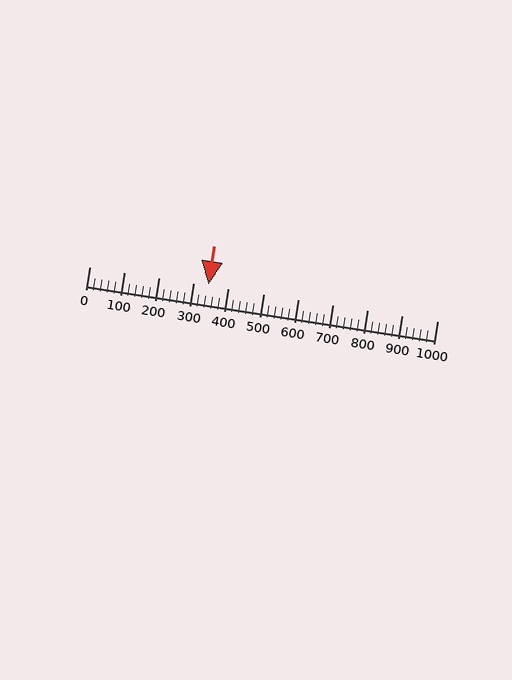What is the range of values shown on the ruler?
The ruler shows values from 0 to 1000.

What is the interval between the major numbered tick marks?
The major tick marks are spaced 100 units apart.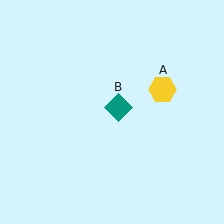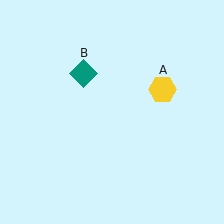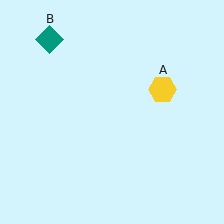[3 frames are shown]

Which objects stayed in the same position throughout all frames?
Yellow hexagon (object A) remained stationary.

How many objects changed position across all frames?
1 object changed position: teal diamond (object B).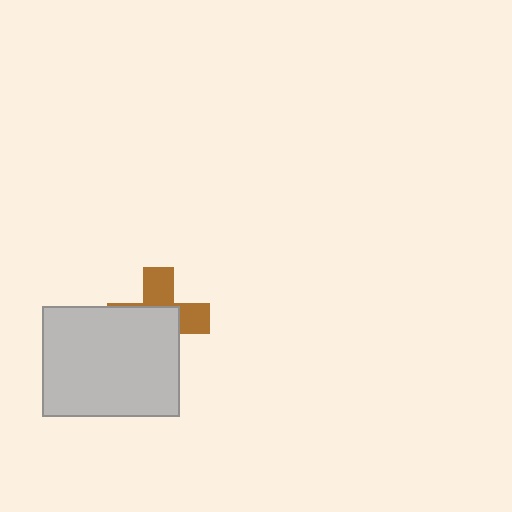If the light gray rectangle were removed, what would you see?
You would see the complete brown cross.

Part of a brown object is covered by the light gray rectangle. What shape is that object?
It is a cross.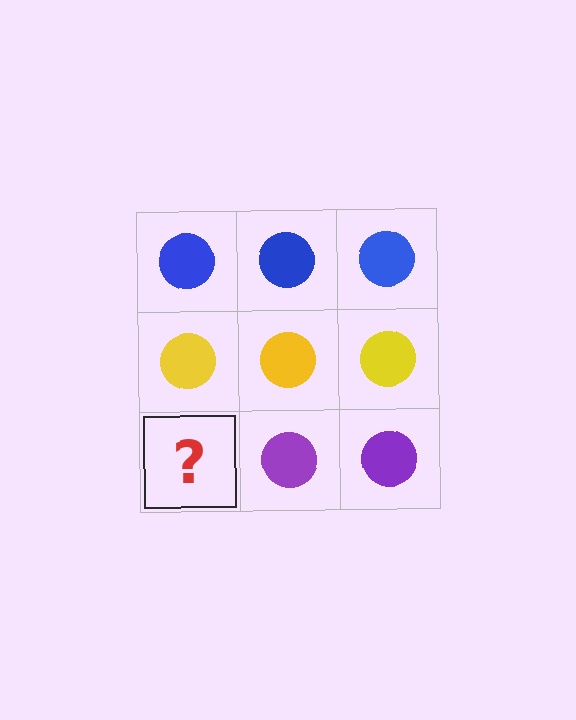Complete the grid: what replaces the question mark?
The question mark should be replaced with a purple circle.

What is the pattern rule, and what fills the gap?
The rule is that each row has a consistent color. The gap should be filled with a purple circle.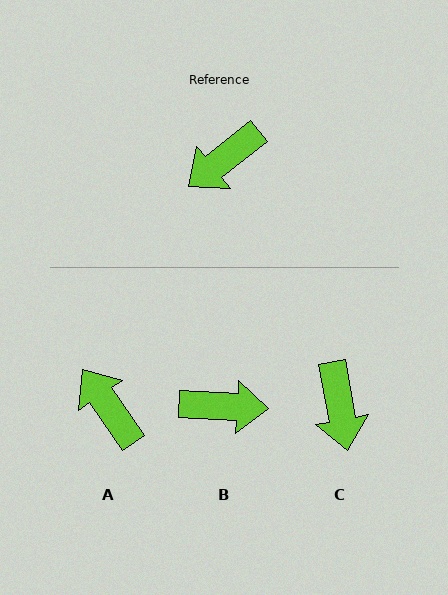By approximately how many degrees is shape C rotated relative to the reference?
Approximately 62 degrees counter-clockwise.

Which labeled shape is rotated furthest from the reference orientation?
B, about 139 degrees away.